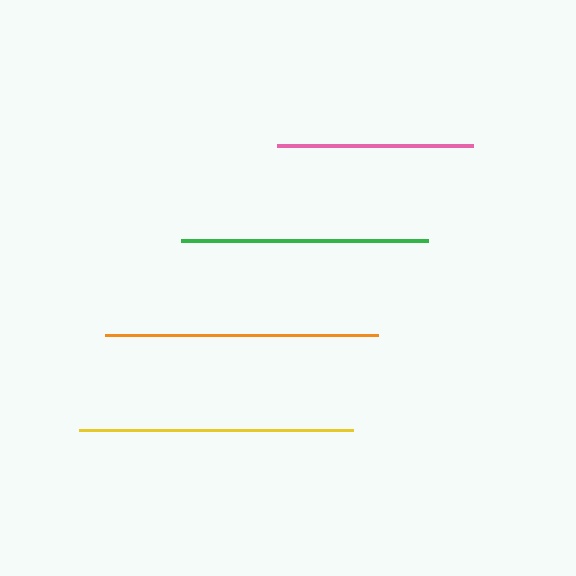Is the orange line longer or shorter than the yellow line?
The yellow line is longer than the orange line.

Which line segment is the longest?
The yellow line is the longest at approximately 275 pixels.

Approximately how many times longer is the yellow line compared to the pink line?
The yellow line is approximately 1.4 times the length of the pink line.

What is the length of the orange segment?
The orange segment is approximately 273 pixels long.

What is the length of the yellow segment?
The yellow segment is approximately 275 pixels long.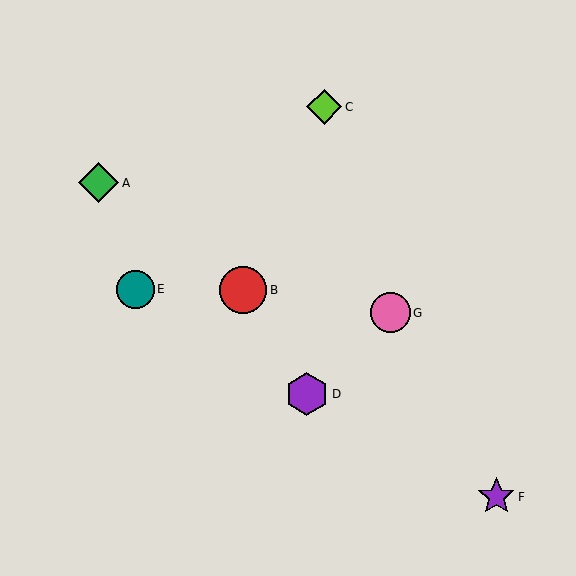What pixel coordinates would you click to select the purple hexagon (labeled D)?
Click at (307, 394) to select the purple hexagon D.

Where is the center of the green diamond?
The center of the green diamond is at (99, 183).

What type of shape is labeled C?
Shape C is a lime diamond.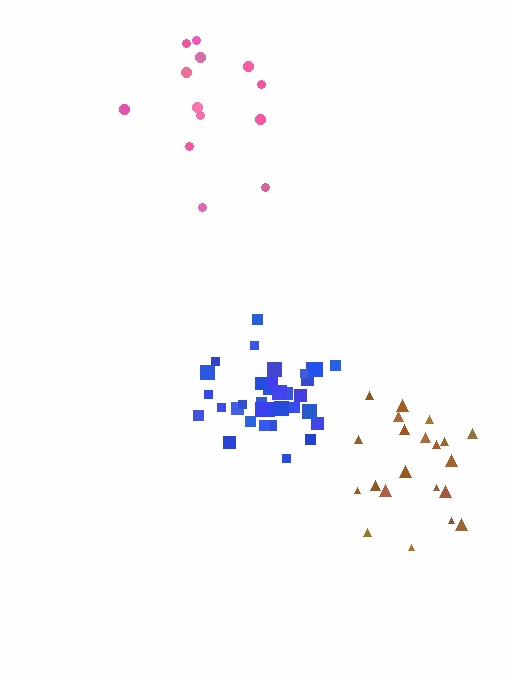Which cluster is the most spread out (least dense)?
Pink.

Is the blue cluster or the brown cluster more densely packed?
Blue.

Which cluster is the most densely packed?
Blue.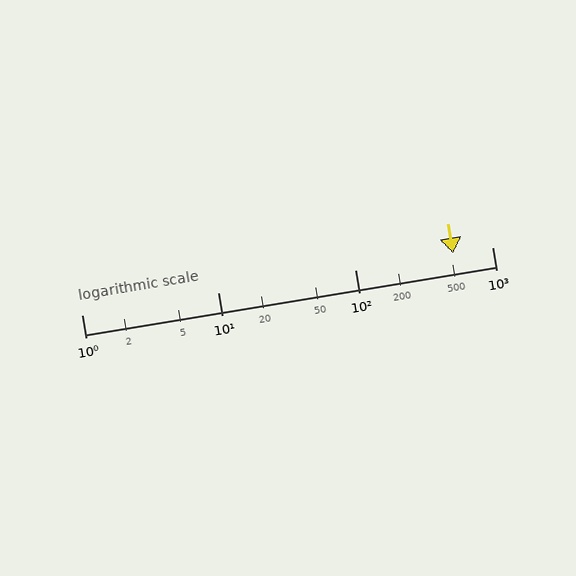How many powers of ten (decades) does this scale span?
The scale spans 3 decades, from 1 to 1000.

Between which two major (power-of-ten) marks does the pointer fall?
The pointer is between 100 and 1000.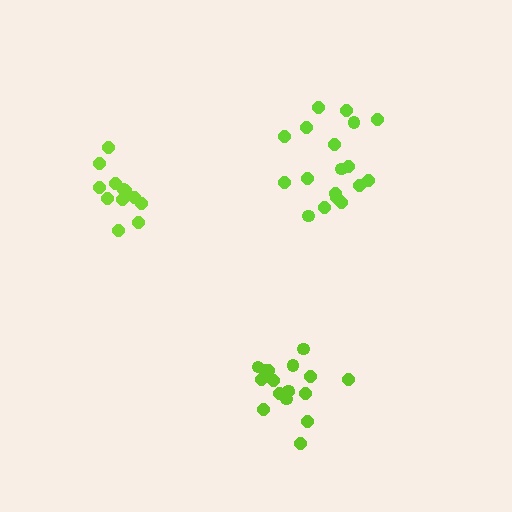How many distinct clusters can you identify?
There are 3 distinct clusters.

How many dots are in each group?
Group 1: 17 dots, Group 2: 12 dots, Group 3: 18 dots (47 total).